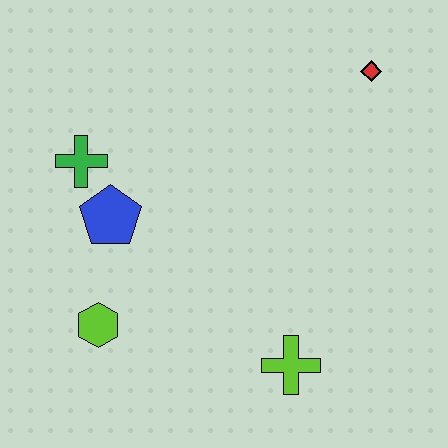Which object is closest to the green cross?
The blue pentagon is closest to the green cross.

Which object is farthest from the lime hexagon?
The red diamond is farthest from the lime hexagon.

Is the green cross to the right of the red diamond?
No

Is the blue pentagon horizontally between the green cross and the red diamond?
Yes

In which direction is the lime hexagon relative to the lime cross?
The lime hexagon is to the left of the lime cross.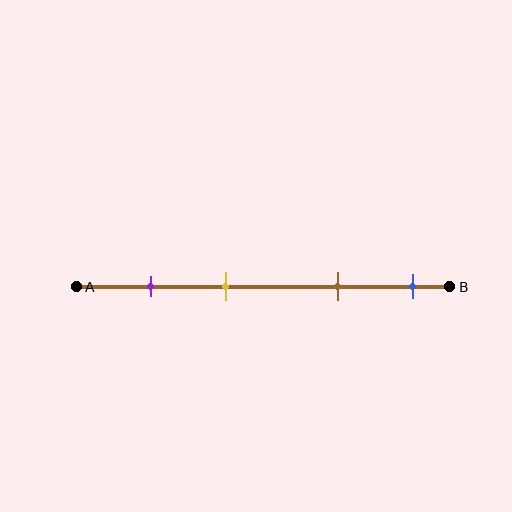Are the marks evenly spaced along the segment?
No, the marks are not evenly spaced.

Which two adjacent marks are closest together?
The purple and yellow marks are the closest adjacent pair.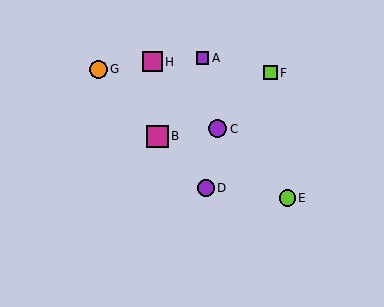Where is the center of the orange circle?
The center of the orange circle is at (98, 69).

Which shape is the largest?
The magenta square (labeled B) is the largest.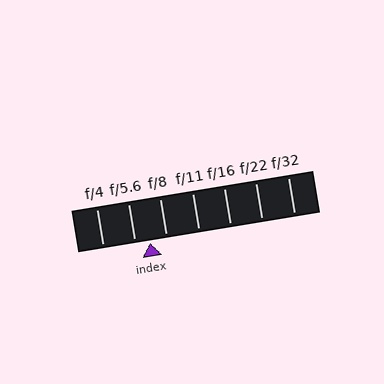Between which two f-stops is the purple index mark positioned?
The index mark is between f/5.6 and f/8.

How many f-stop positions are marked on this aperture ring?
There are 7 f-stop positions marked.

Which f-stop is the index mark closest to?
The index mark is closest to f/5.6.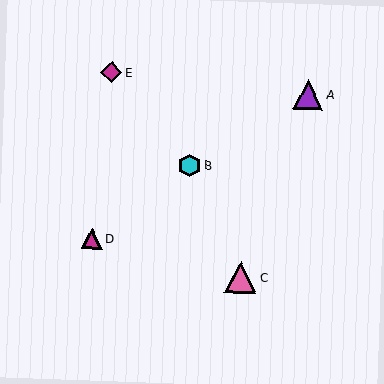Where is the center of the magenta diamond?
The center of the magenta diamond is at (111, 72).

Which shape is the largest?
The pink triangle (labeled C) is the largest.